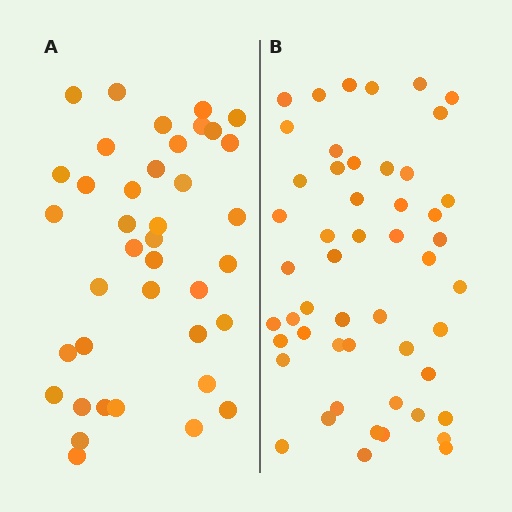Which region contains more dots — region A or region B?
Region B (the right region) has more dots.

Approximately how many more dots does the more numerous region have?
Region B has roughly 12 or so more dots than region A.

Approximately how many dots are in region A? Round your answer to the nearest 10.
About 40 dots. (The exact count is 39, which rounds to 40.)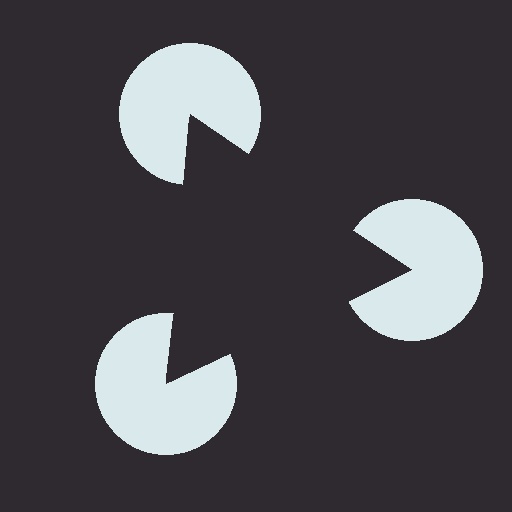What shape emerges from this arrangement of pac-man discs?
An illusory triangle — its edges are inferred from the aligned wedge cuts in the pac-man discs, not physically drawn.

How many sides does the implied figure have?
3 sides.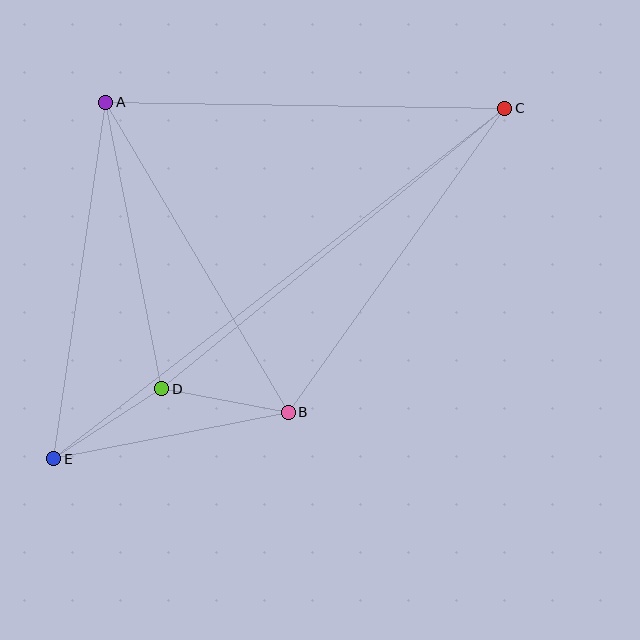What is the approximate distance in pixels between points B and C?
The distance between B and C is approximately 373 pixels.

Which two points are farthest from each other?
Points C and E are farthest from each other.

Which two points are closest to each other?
Points B and D are closest to each other.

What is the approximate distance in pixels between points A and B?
The distance between A and B is approximately 360 pixels.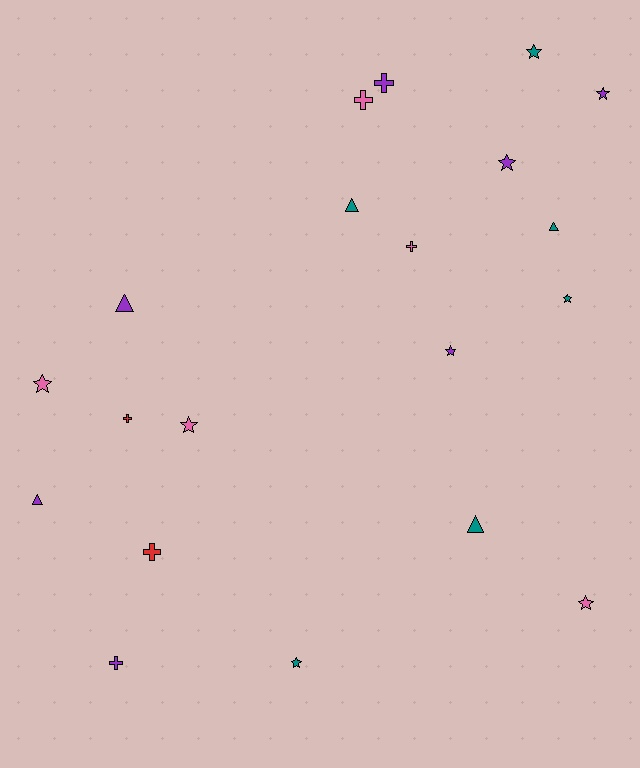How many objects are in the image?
There are 20 objects.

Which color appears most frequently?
Purple, with 7 objects.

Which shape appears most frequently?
Star, with 9 objects.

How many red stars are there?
There are no red stars.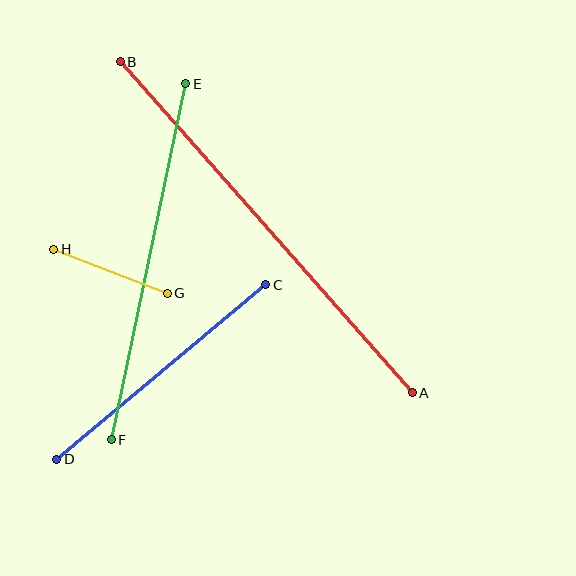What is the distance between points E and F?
The distance is approximately 364 pixels.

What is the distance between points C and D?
The distance is approximately 272 pixels.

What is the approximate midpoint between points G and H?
The midpoint is at approximately (111, 271) pixels.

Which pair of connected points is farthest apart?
Points A and B are farthest apart.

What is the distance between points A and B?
The distance is approximately 442 pixels.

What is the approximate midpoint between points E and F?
The midpoint is at approximately (149, 262) pixels.